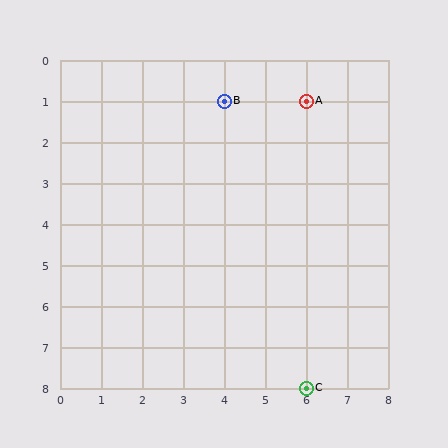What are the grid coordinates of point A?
Point A is at grid coordinates (6, 1).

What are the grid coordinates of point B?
Point B is at grid coordinates (4, 1).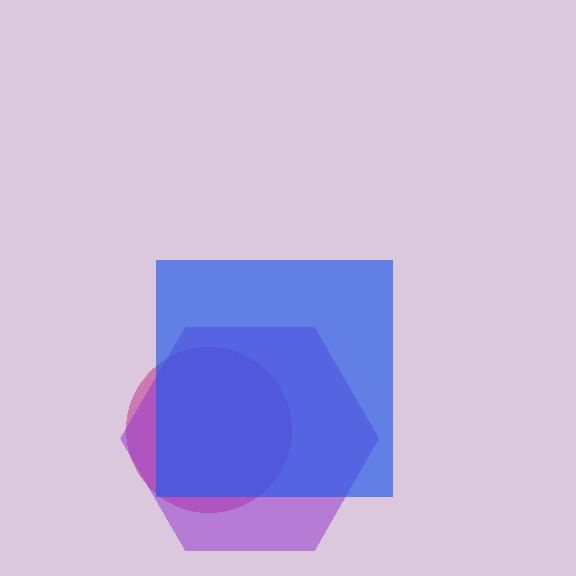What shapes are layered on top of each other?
The layered shapes are: a magenta circle, a purple hexagon, a blue square.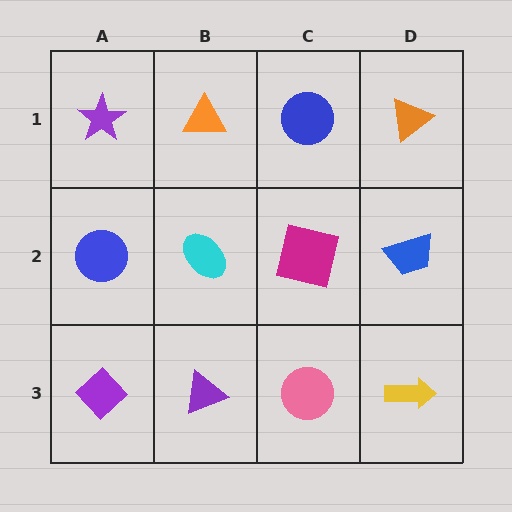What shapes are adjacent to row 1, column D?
A blue trapezoid (row 2, column D), a blue circle (row 1, column C).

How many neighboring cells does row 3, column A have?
2.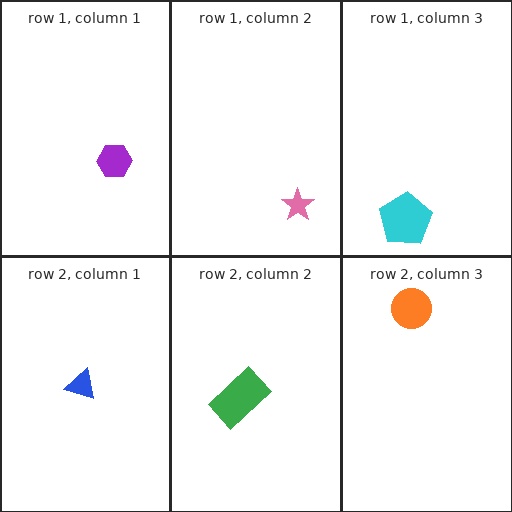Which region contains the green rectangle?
The row 2, column 2 region.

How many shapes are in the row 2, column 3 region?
1.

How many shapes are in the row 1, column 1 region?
1.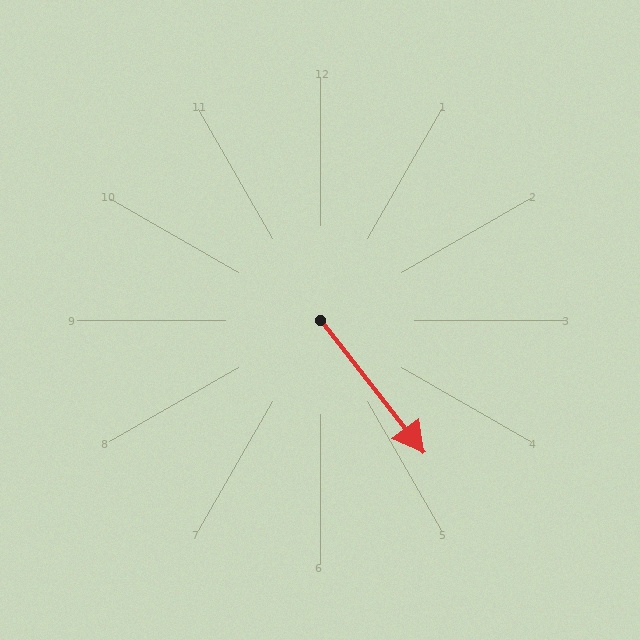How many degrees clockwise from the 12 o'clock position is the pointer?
Approximately 142 degrees.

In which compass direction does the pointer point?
Southeast.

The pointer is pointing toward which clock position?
Roughly 5 o'clock.